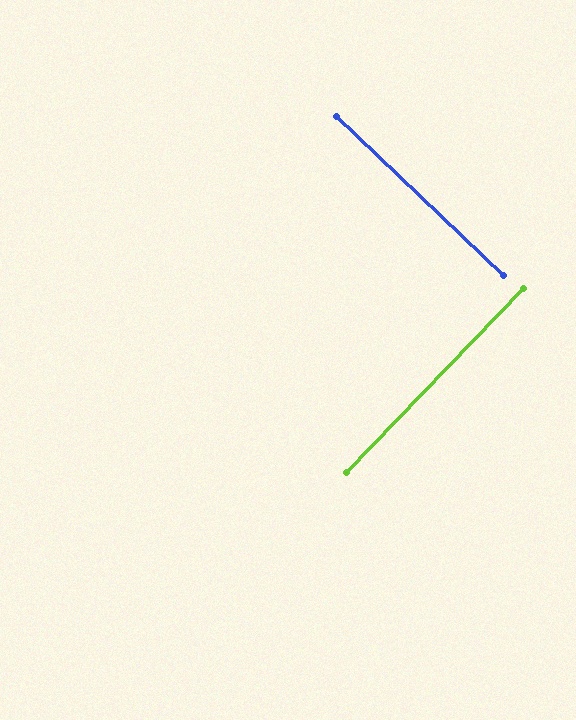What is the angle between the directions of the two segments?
Approximately 89 degrees.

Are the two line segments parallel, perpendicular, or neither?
Perpendicular — they meet at approximately 89°.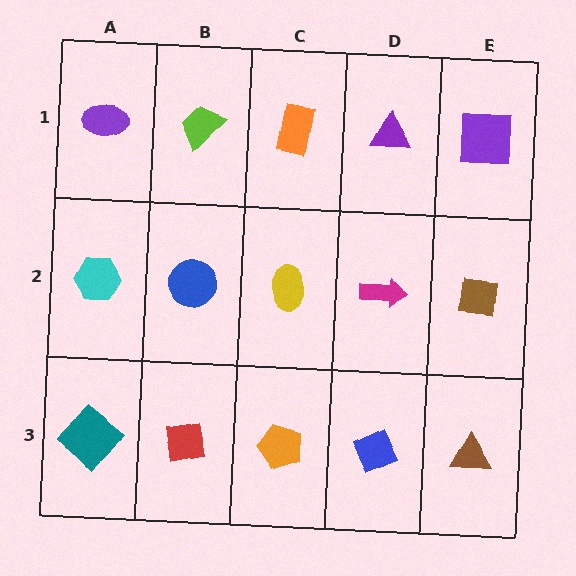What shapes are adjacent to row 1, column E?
A brown square (row 2, column E), a purple triangle (row 1, column D).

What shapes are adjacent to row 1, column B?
A blue circle (row 2, column B), a purple ellipse (row 1, column A), an orange rectangle (row 1, column C).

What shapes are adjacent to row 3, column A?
A cyan hexagon (row 2, column A), a red square (row 3, column B).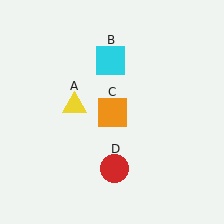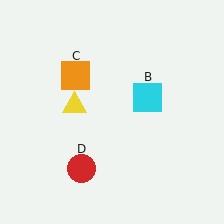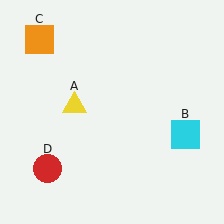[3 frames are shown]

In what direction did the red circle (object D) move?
The red circle (object D) moved left.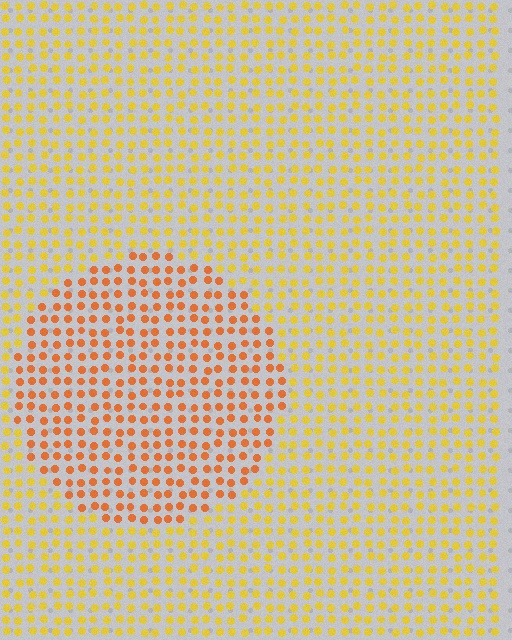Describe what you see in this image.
The image is filled with small yellow elements in a uniform arrangement. A circle-shaped region is visible where the elements are tinted to a slightly different hue, forming a subtle color boundary.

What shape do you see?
I see a circle.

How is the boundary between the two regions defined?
The boundary is defined purely by a slight shift in hue (about 31 degrees). Spacing, size, and orientation are identical on both sides.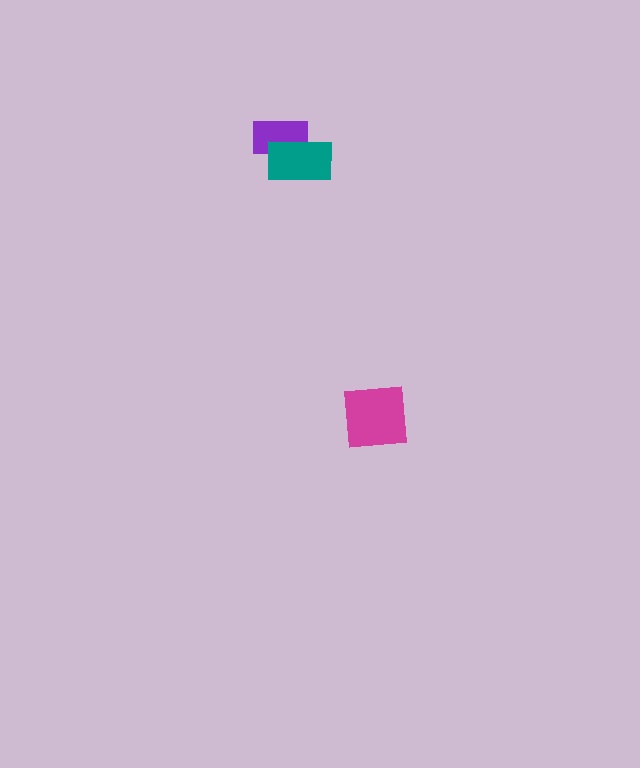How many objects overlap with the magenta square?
0 objects overlap with the magenta square.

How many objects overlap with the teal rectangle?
1 object overlaps with the teal rectangle.